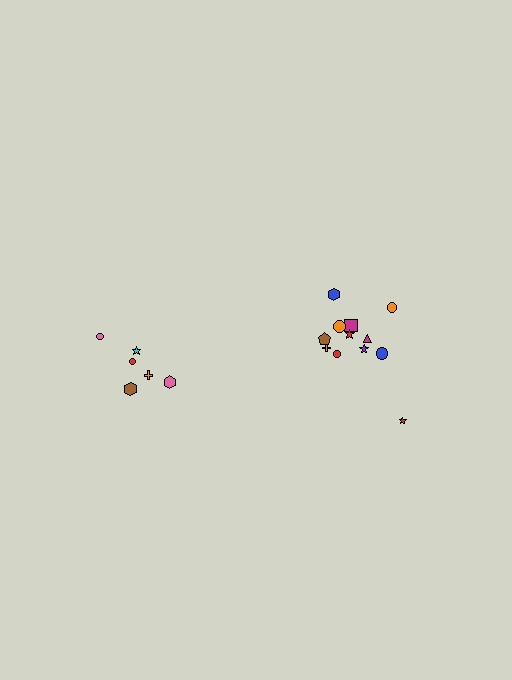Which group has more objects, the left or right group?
The right group.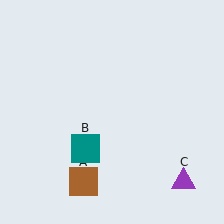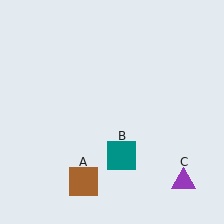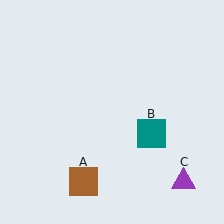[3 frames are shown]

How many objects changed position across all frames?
1 object changed position: teal square (object B).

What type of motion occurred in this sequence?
The teal square (object B) rotated counterclockwise around the center of the scene.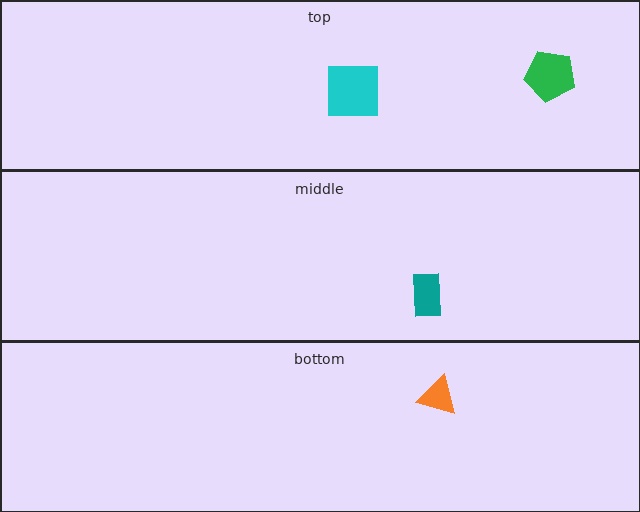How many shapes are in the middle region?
1.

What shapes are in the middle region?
The teal rectangle.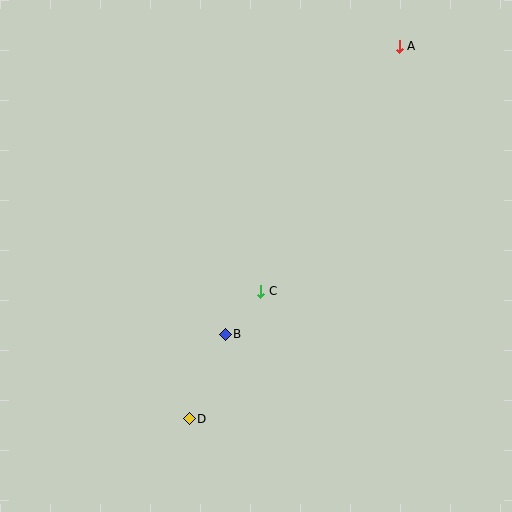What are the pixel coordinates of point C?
Point C is at (261, 291).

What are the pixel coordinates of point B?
Point B is at (225, 334).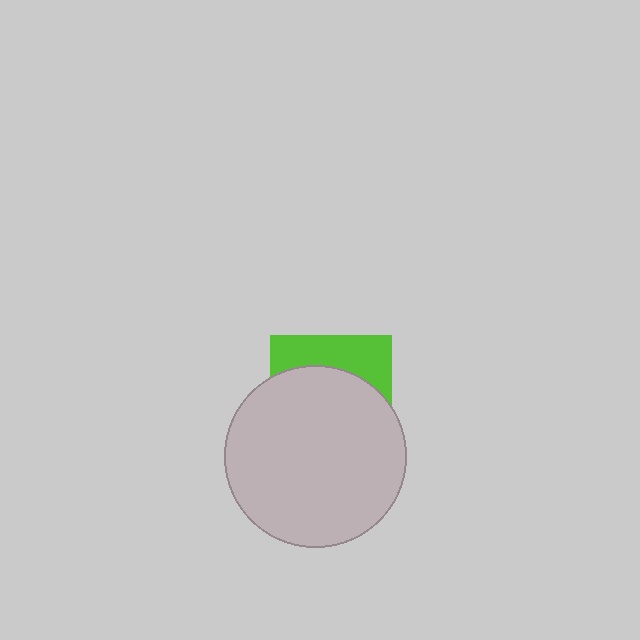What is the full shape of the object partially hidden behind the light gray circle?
The partially hidden object is a lime square.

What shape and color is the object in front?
The object in front is a light gray circle.